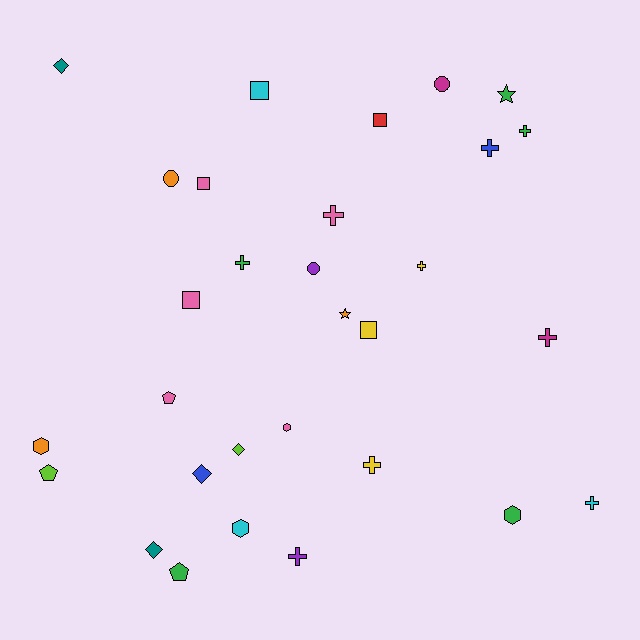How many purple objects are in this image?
There are 2 purple objects.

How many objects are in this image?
There are 30 objects.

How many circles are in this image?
There are 3 circles.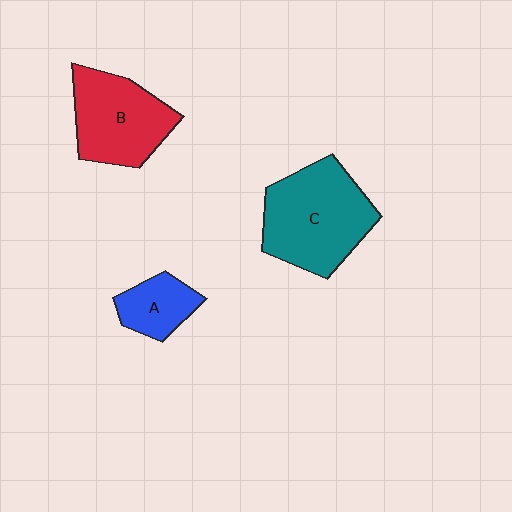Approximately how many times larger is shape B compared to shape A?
Approximately 2.0 times.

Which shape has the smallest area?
Shape A (blue).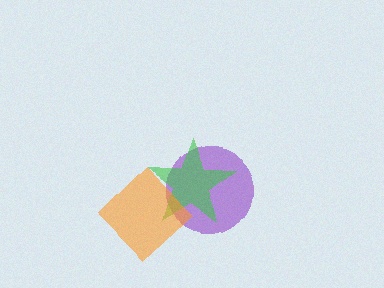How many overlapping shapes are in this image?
There are 3 overlapping shapes in the image.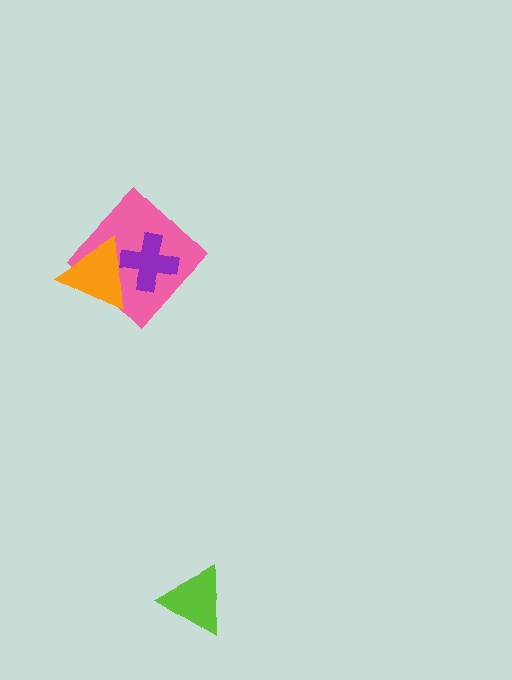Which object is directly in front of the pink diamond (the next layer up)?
The orange triangle is directly in front of the pink diamond.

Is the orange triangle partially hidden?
Yes, it is partially covered by another shape.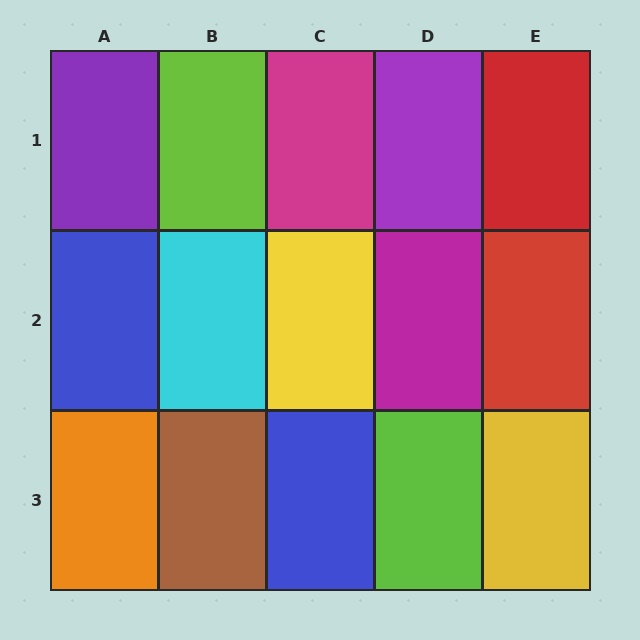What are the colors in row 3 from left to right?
Orange, brown, blue, lime, yellow.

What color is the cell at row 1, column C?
Magenta.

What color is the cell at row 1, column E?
Red.